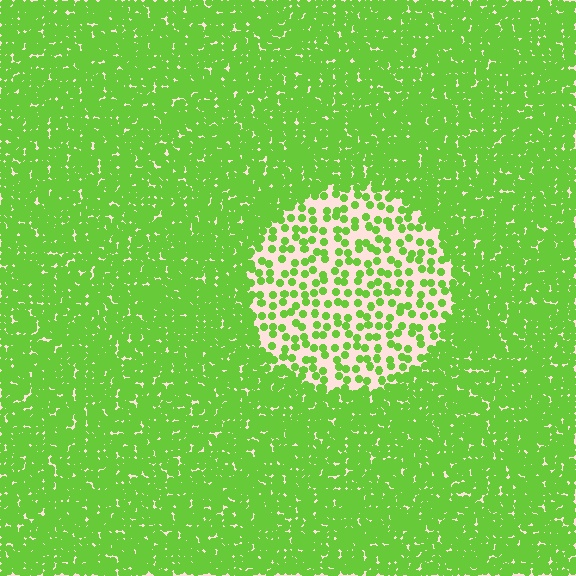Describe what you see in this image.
The image contains small lime elements arranged at two different densities. A circle-shaped region is visible where the elements are less densely packed than the surrounding area.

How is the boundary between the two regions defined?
The boundary is defined by a change in element density (approximately 3.0x ratio). All elements are the same color, size, and shape.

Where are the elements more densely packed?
The elements are more densely packed outside the circle boundary.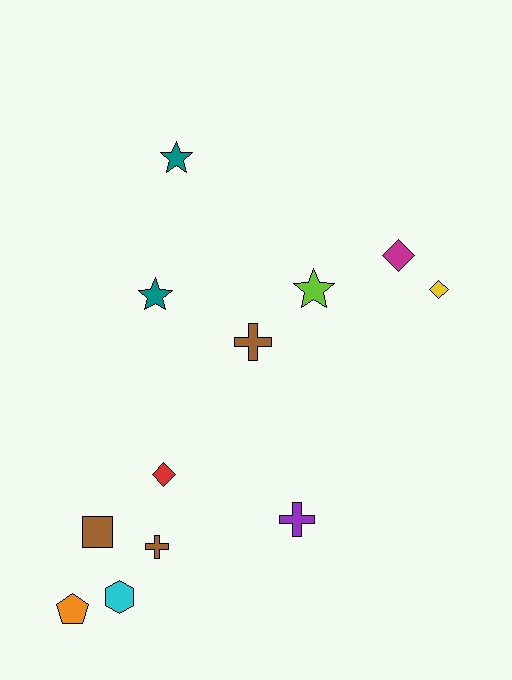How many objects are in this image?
There are 12 objects.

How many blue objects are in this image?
There are no blue objects.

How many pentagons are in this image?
There is 1 pentagon.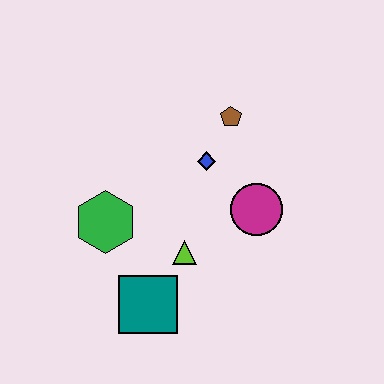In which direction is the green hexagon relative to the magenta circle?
The green hexagon is to the left of the magenta circle.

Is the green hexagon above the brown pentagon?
No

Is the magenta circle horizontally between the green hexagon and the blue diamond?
No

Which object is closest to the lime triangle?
The teal square is closest to the lime triangle.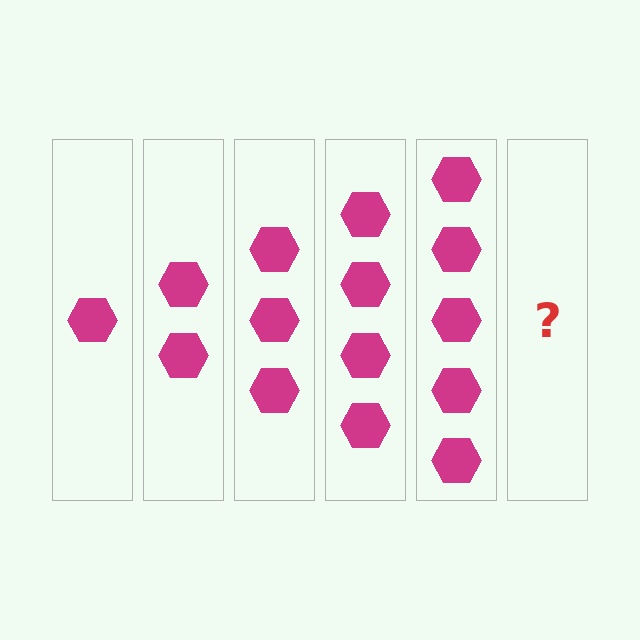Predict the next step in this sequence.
The next step is 6 hexagons.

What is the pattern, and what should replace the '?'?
The pattern is that each step adds one more hexagon. The '?' should be 6 hexagons.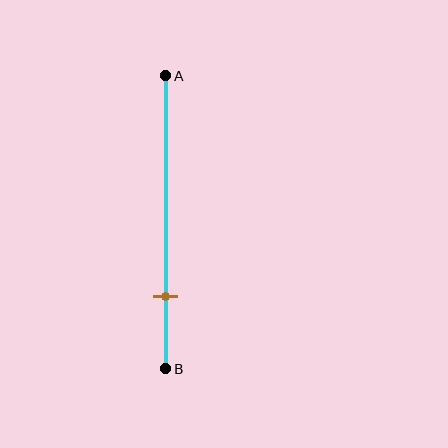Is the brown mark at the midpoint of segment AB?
No, the mark is at about 75% from A, not at the 50% midpoint.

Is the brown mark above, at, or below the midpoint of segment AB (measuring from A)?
The brown mark is below the midpoint of segment AB.